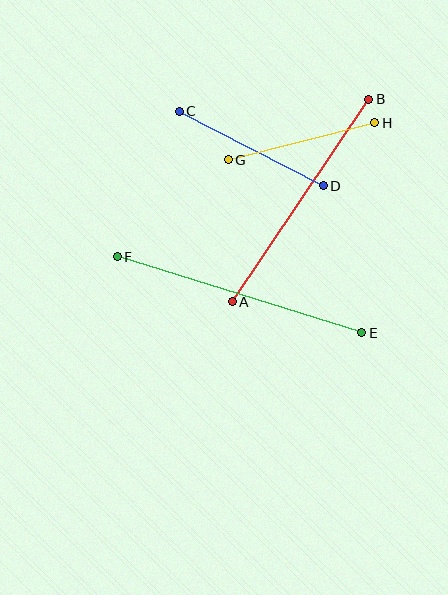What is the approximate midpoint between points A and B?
The midpoint is at approximately (301, 200) pixels.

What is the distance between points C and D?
The distance is approximately 162 pixels.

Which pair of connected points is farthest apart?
Points E and F are farthest apart.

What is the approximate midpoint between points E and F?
The midpoint is at approximately (240, 295) pixels.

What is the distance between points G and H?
The distance is approximately 151 pixels.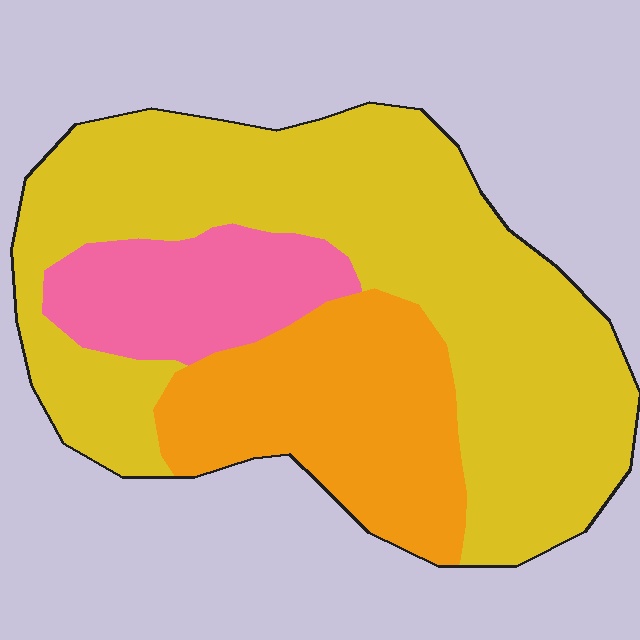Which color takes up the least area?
Pink, at roughly 15%.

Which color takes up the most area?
Yellow, at roughly 60%.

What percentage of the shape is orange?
Orange takes up about one quarter (1/4) of the shape.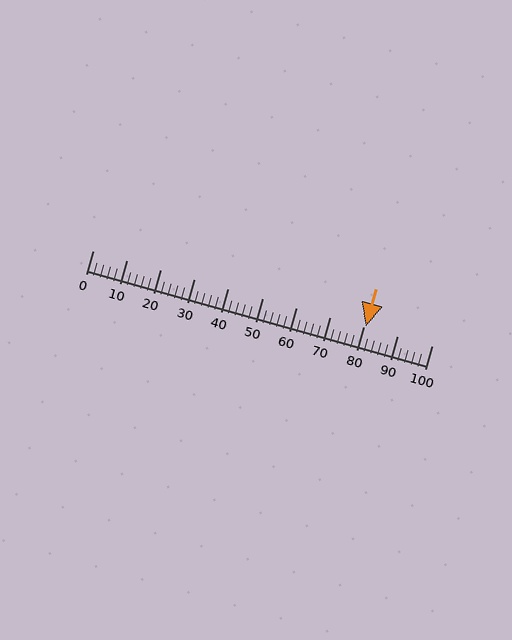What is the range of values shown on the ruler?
The ruler shows values from 0 to 100.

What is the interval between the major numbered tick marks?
The major tick marks are spaced 10 units apart.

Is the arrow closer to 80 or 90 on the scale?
The arrow is closer to 80.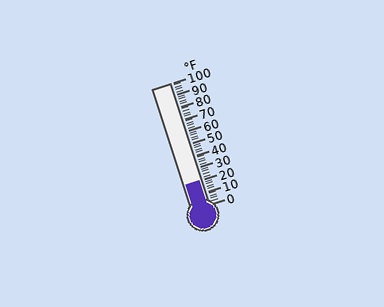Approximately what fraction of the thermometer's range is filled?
The thermometer is filled to approximately 20% of its range.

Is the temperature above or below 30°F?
The temperature is below 30°F.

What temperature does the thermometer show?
The thermometer shows approximately 20°F.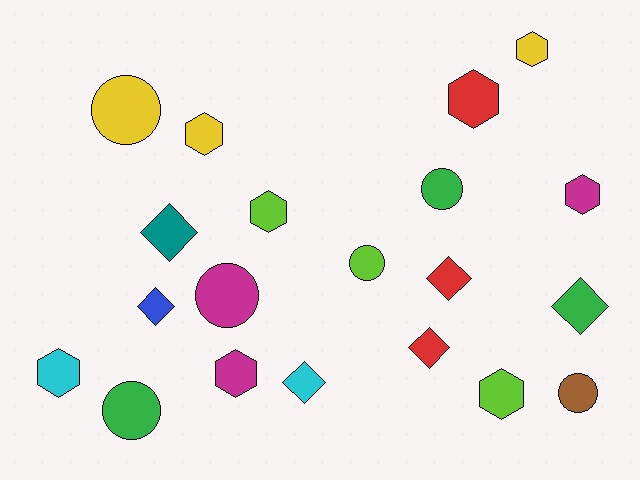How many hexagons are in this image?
There are 8 hexagons.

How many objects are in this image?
There are 20 objects.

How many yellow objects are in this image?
There are 3 yellow objects.